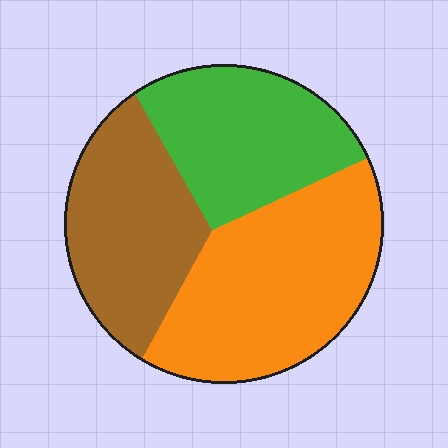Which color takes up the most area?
Orange, at roughly 40%.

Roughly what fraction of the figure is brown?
Brown takes up between a sixth and a third of the figure.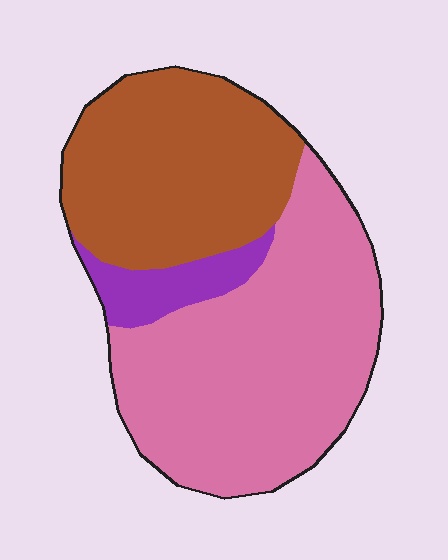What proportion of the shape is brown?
Brown covers roughly 35% of the shape.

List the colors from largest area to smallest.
From largest to smallest: pink, brown, purple.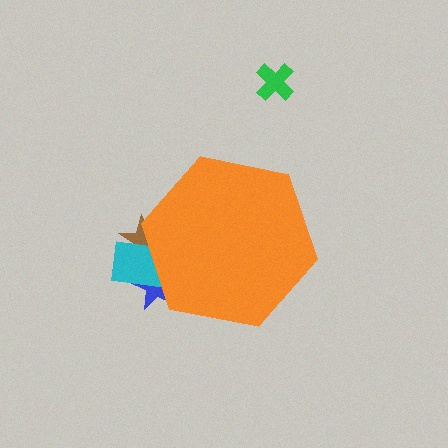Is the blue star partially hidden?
Yes, the blue star is partially hidden behind the orange hexagon.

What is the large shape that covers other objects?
An orange hexagon.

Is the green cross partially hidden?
No, the green cross is fully visible.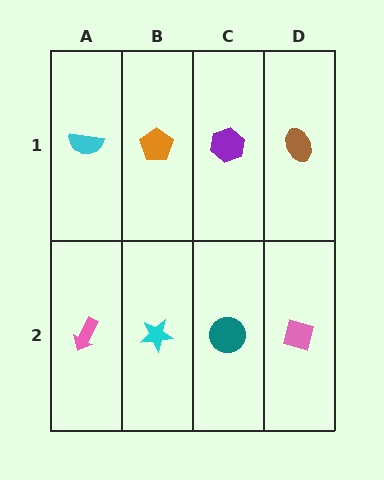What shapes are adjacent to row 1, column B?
A cyan star (row 2, column B), a cyan semicircle (row 1, column A), a purple hexagon (row 1, column C).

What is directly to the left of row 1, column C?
An orange pentagon.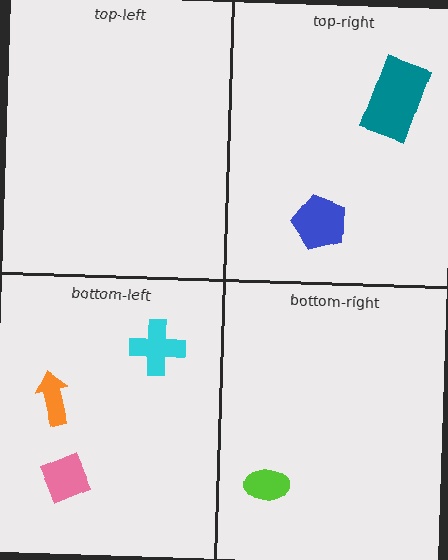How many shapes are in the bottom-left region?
3.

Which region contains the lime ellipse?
The bottom-right region.